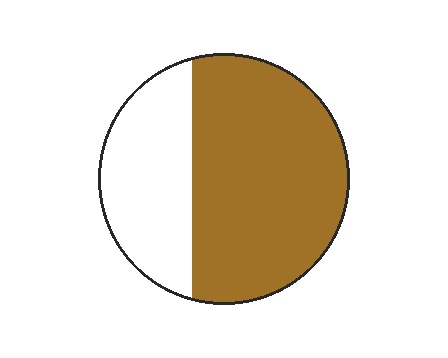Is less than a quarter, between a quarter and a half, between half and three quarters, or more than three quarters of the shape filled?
Between half and three quarters.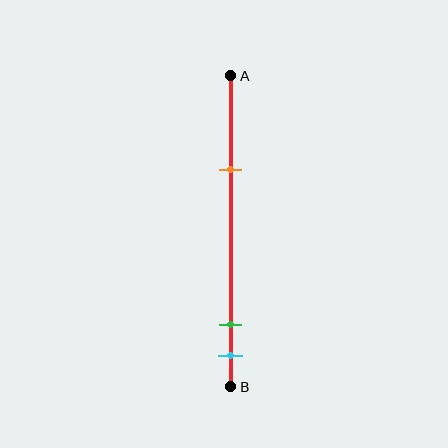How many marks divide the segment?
There are 3 marks dividing the segment.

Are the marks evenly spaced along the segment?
No, the marks are not evenly spaced.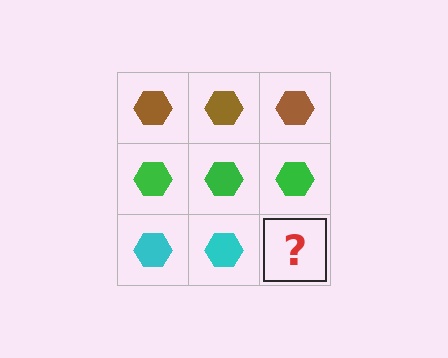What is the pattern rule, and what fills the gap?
The rule is that each row has a consistent color. The gap should be filled with a cyan hexagon.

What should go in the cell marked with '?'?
The missing cell should contain a cyan hexagon.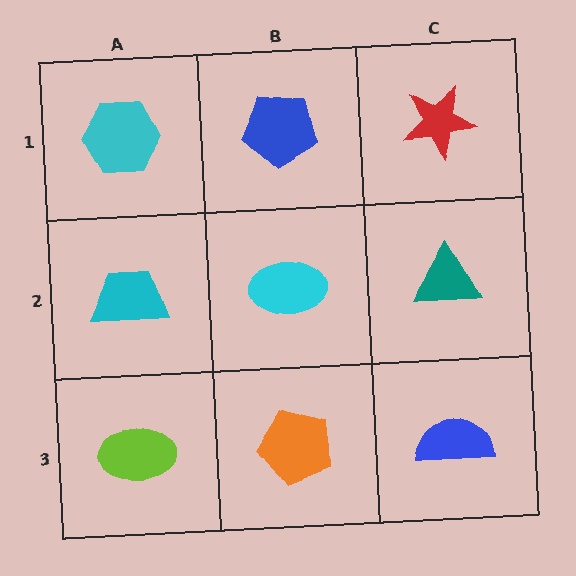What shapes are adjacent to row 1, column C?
A teal triangle (row 2, column C), a blue pentagon (row 1, column B).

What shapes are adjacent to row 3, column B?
A cyan ellipse (row 2, column B), a lime ellipse (row 3, column A), a blue semicircle (row 3, column C).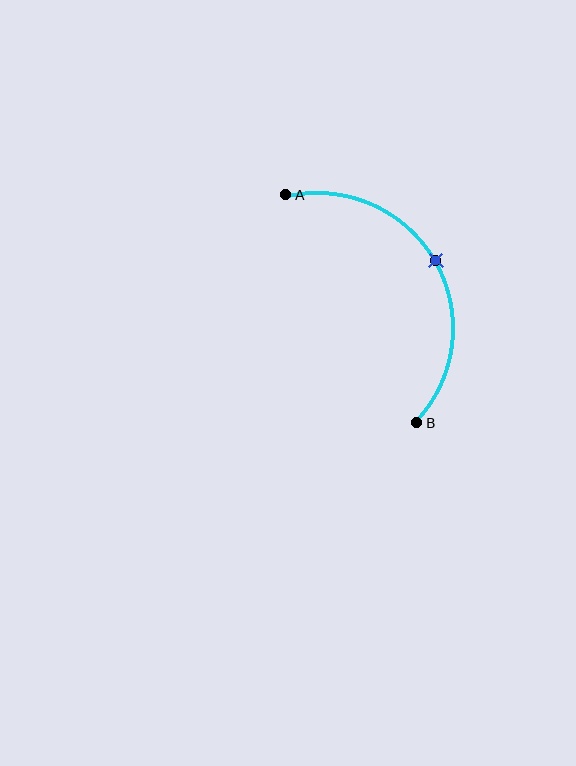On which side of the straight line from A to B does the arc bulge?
The arc bulges to the right of the straight line connecting A and B.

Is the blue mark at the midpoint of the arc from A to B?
Yes. The blue mark lies on the arc at equal arc-length from both A and B — it is the arc midpoint.